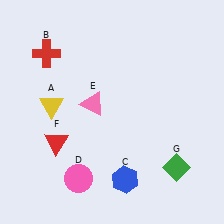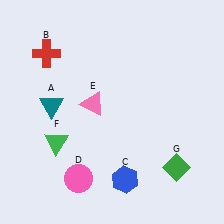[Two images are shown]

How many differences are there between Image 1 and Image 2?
There are 2 differences between the two images.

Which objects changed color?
A changed from yellow to teal. F changed from red to green.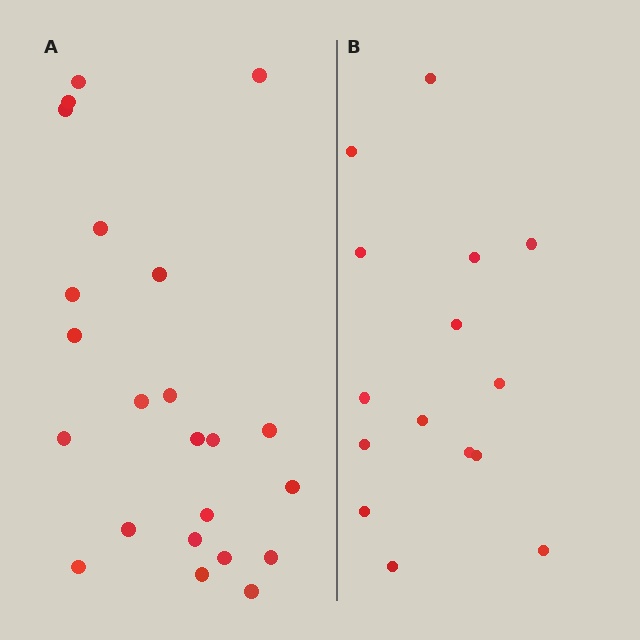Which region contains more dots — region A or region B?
Region A (the left region) has more dots.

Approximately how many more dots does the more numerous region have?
Region A has roughly 8 or so more dots than region B.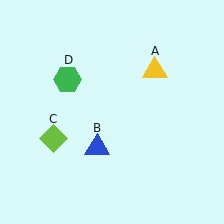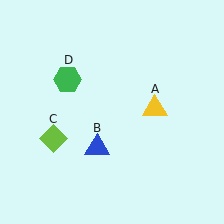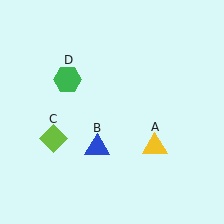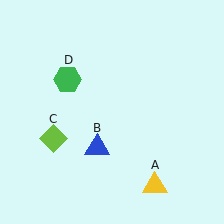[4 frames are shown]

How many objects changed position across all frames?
1 object changed position: yellow triangle (object A).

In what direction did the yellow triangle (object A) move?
The yellow triangle (object A) moved down.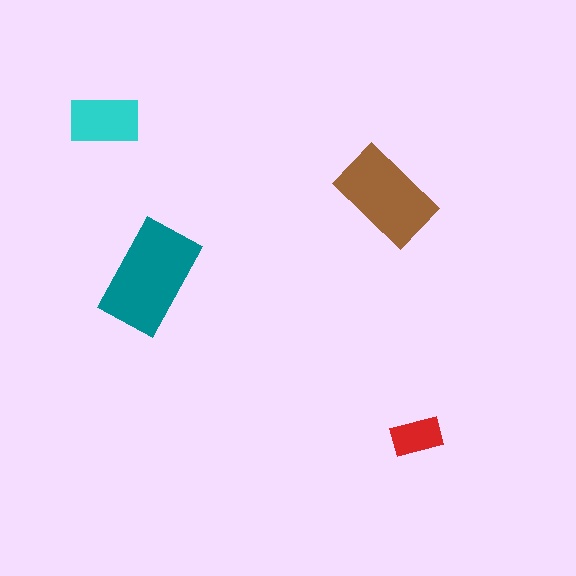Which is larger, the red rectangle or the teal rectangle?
The teal one.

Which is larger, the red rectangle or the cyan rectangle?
The cyan one.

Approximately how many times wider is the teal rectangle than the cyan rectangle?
About 1.5 times wider.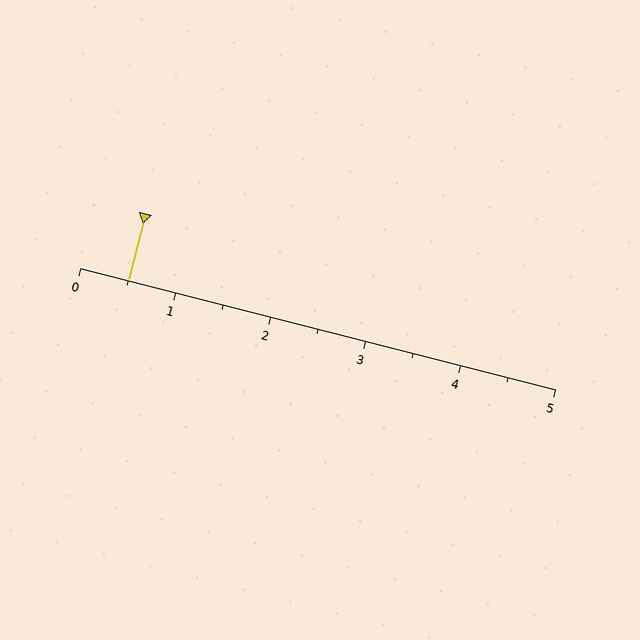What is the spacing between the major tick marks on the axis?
The major ticks are spaced 1 apart.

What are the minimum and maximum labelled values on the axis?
The axis runs from 0 to 5.